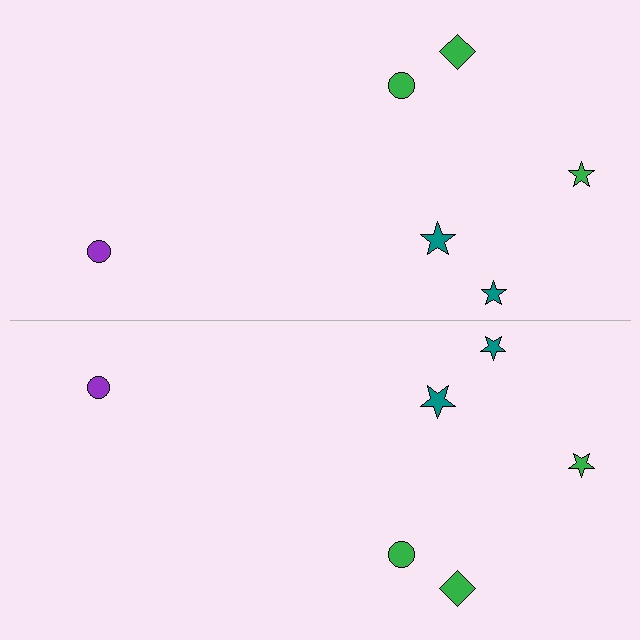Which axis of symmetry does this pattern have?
The pattern has a horizontal axis of symmetry running through the center of the image.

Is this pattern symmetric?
Yes, this pattern has bilateral (reflection) symmetry.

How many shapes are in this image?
There are 12 shapes in this image.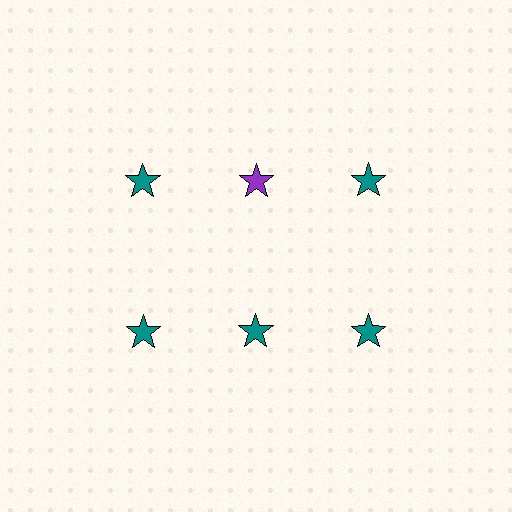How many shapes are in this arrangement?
There are 6 shapes arranged in a grid pattern.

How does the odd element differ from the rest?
It has a different color: purple instead of teal.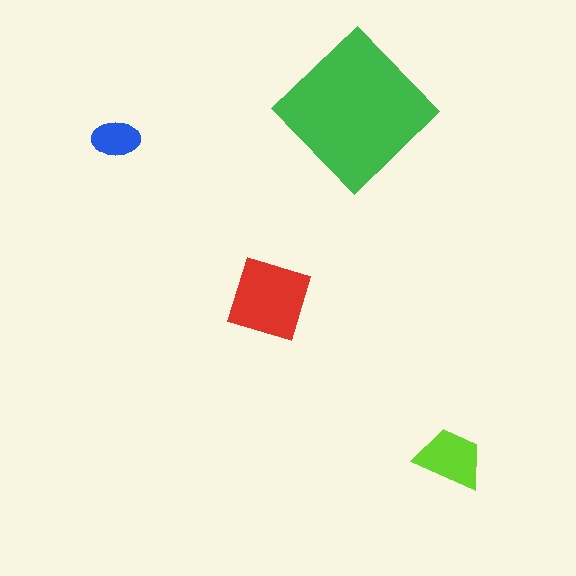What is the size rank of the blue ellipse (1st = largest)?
4th.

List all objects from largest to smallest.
The green diamond, the red diamond, the lime trapezoid, the blue ellipse.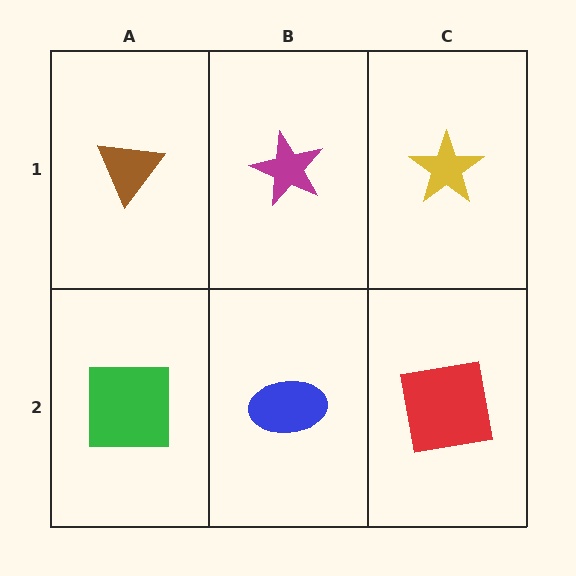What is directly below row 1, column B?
A blue ellipse.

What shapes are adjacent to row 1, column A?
A green square (row 2, column A), a magenta star (row 1, column B).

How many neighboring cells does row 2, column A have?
2.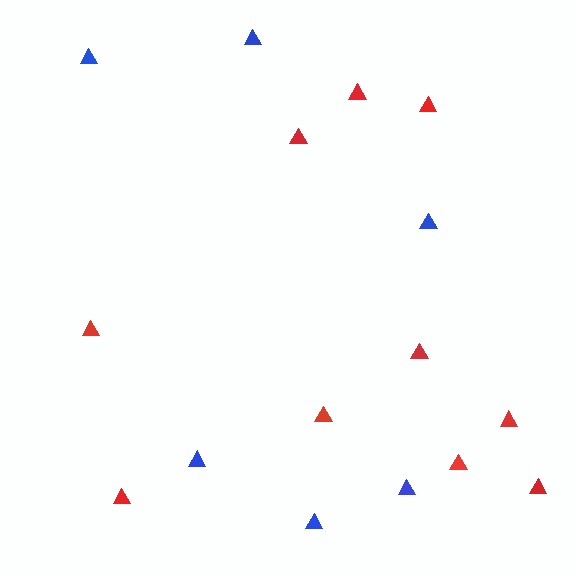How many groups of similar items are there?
There are 2 groups: one group of red triangles (10) and one group of blue triangles (6).